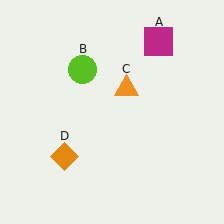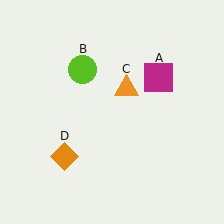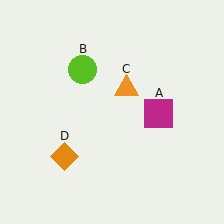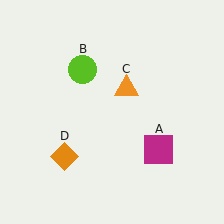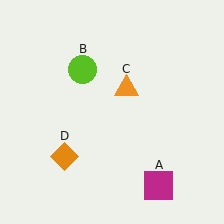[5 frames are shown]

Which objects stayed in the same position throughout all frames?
Lime circle (object B) and orange triangle (object C) and orange diamond (object D) remained stationary.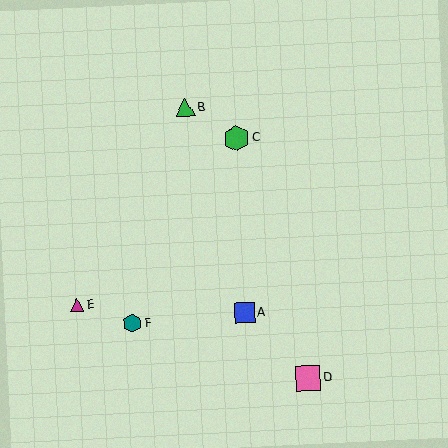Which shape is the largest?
The green hexagon (labeled C) is the largest.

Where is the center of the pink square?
The center of the pink square is at (308, 378).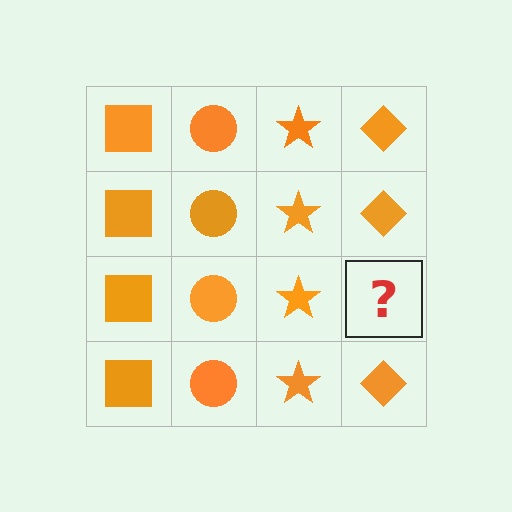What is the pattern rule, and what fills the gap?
The rule is that each column has a consistent shape. The gap should be filled with an orange diamond.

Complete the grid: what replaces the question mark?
The question mark should be replaced with an orange diamond.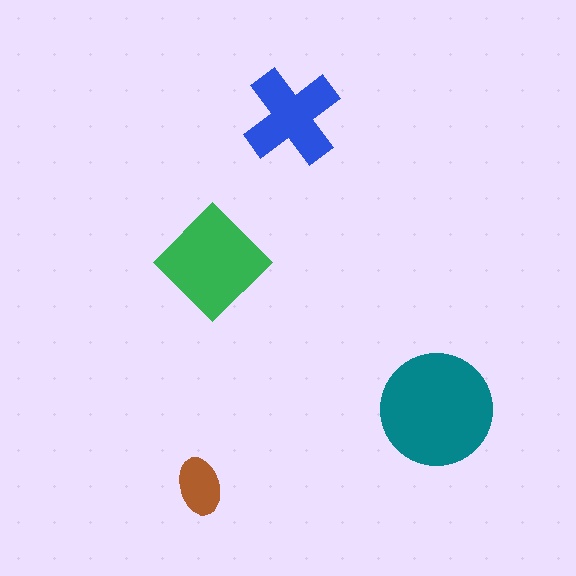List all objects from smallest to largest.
The brown ellipse, the blue cross, the green diamond, the teal circle.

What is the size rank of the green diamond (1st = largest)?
2nd.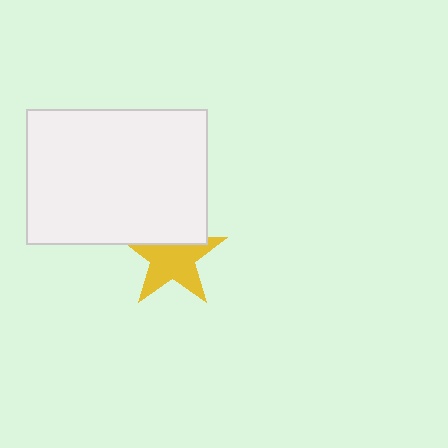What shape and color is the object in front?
The object in front is a white rectangle.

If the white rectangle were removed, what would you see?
You would see the complete yellow star.